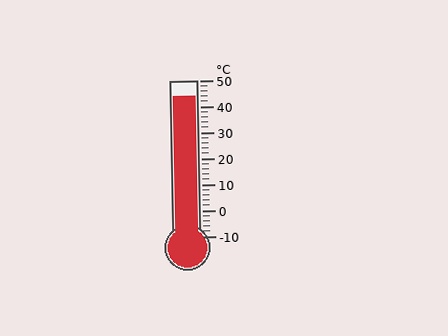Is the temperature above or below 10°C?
The temperature is above 10°C.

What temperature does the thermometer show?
The thermometer shows approximately 44°C.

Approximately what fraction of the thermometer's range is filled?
The thermometer is filled to approximately 90% of its range.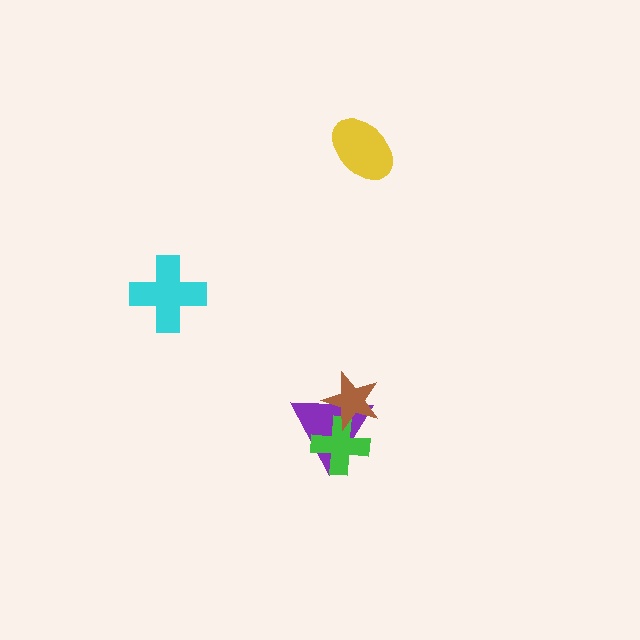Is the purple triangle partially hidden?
Yes, it is partially covered by another shape.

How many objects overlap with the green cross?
2 objects overlap with the green cross.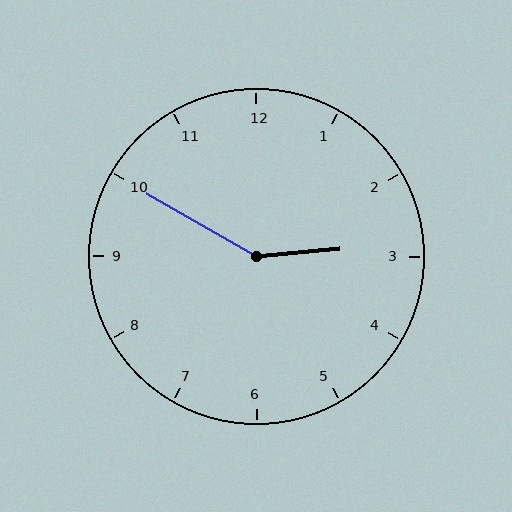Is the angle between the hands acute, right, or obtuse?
It is obtuse.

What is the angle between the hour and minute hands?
Approximately 145 degrees.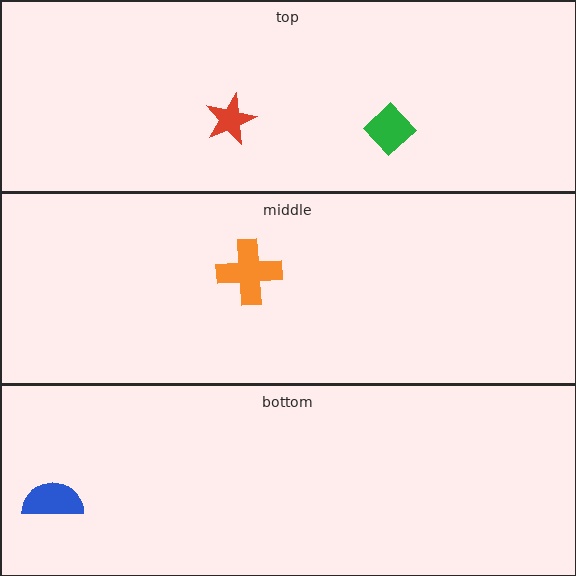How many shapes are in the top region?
2.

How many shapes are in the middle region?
1.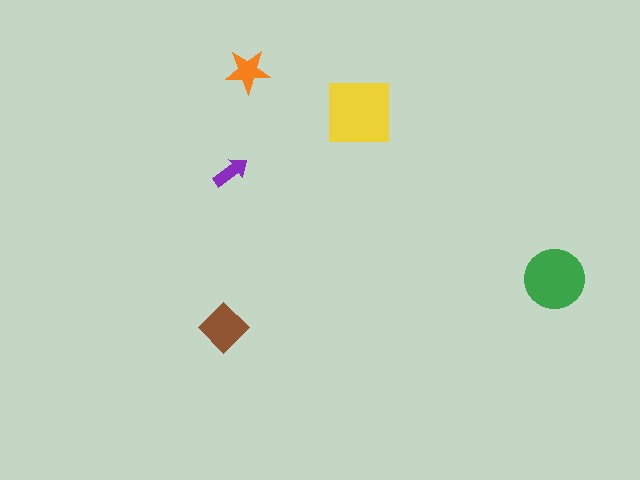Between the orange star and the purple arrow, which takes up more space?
The orange star.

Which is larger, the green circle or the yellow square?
The yellow square.